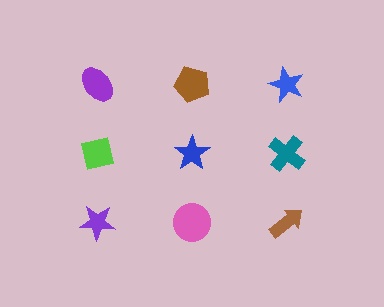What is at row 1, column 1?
A purple ellipse.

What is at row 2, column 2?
A blue star.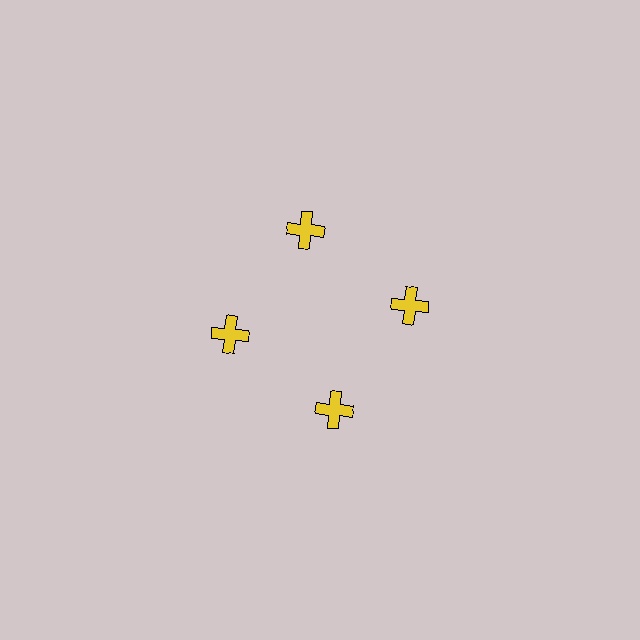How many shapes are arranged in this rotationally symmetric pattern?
There are 4 shapes, arranged in 4 groups of 1.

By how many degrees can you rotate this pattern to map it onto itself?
The pattern maps onto itself every 90 degrees of rotation.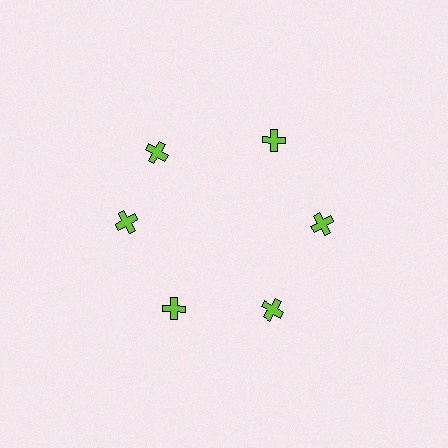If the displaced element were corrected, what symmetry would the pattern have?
It would have 6-fold rotational symmetry — the pattern would map onto itself every 60 degrees.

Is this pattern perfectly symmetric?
No. The 6 lime crosses are arranged in a ring, but one element near the 11 o'clock position is rotated out of alignment along the ring, breaking the 6-fold rotational symmetry.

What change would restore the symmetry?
The symmetry would be restored by rotating it back into even spacing with its neighbors so that all 6 crosses sit at equal angles and equal distance from the center.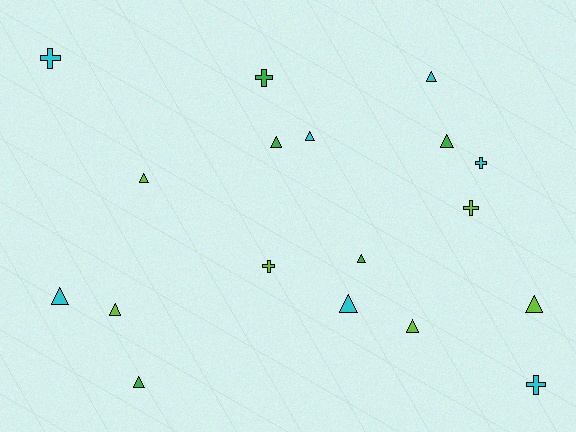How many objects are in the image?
There are 18 objects.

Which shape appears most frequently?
Triangle, with 12 objects.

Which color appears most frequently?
Cyan, with 7 objects.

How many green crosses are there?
There is 1 green cross.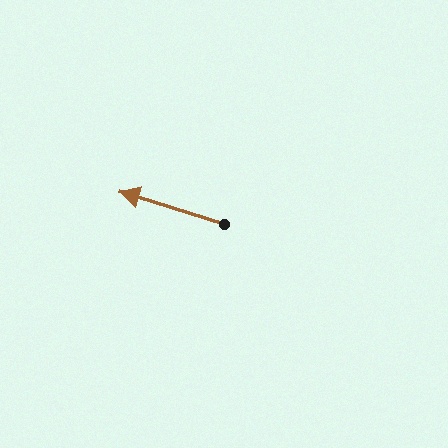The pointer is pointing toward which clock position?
Roughly 10 o'clock.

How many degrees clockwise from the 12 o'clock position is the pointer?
Approximately 287 degrees.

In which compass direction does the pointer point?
West.